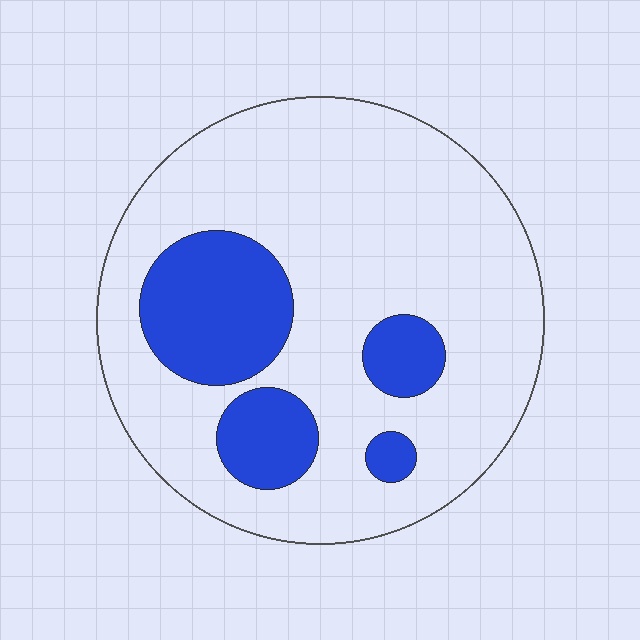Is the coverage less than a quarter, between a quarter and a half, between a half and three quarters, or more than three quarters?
Less than a quarter.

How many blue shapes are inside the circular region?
4.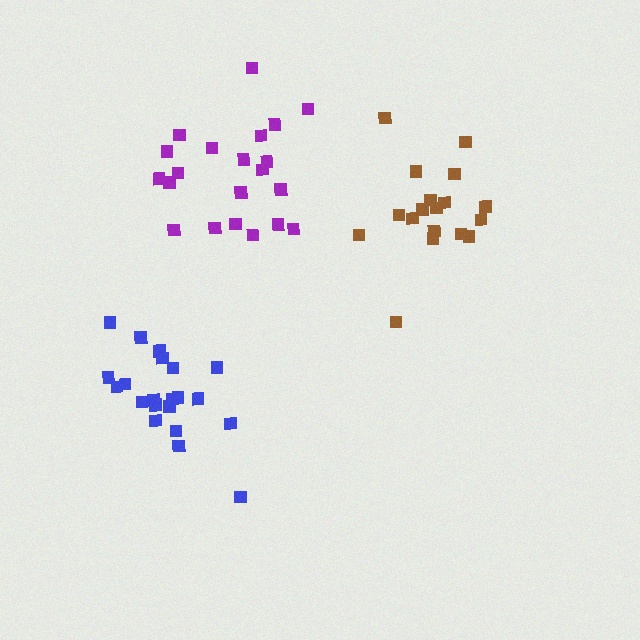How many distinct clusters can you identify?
There are 3 distinct clusters.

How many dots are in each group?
Group 1: 21 dots, Group 2: 21 dots, Group 3: 18 dots (60 total).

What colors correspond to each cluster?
The clusters are colored: purple, blue, brown.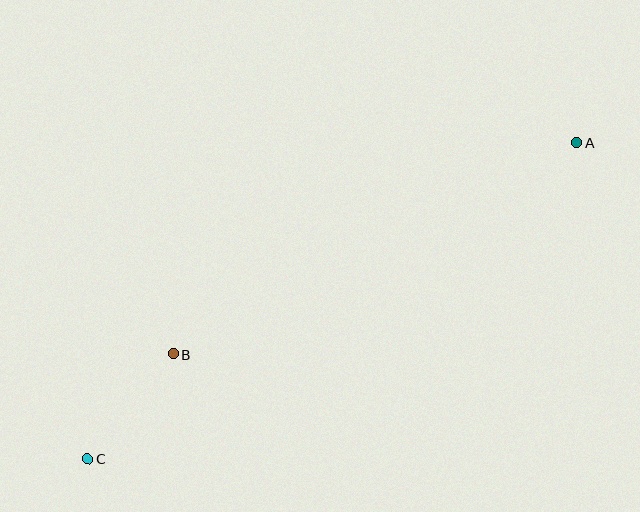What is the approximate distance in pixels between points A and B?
The distance between A and B is approximately 456 pixels.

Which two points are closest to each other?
Points B and C are closest to each other.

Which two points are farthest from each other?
Points A and C are farthest from each other.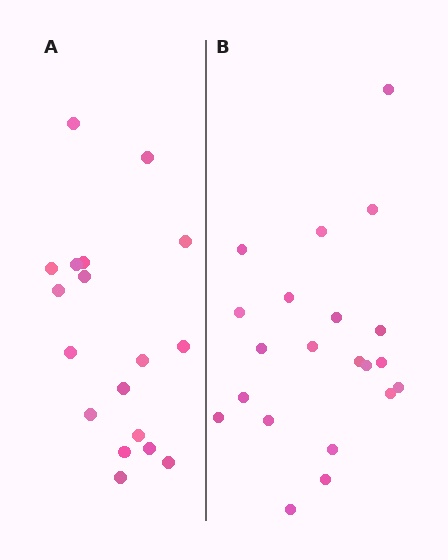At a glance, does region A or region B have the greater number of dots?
Region B (the right region) has more dots.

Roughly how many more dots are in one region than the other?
Region B has just a few more — roughly 2 or 3 more dots than region A.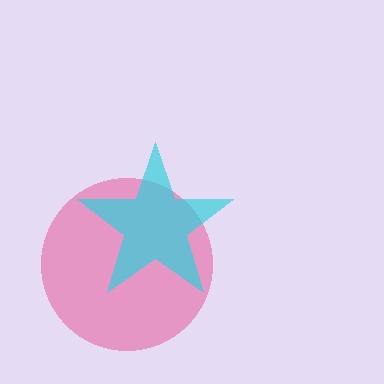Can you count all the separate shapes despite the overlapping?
Yes, there are 2 separate shapes.